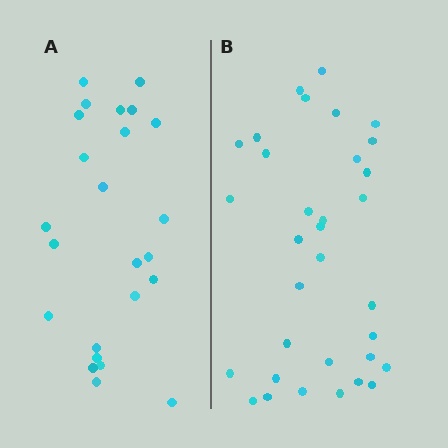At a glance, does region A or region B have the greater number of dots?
Region B (the right region) has more dots.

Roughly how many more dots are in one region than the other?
Region B has roughly 8 or so more dots than region A.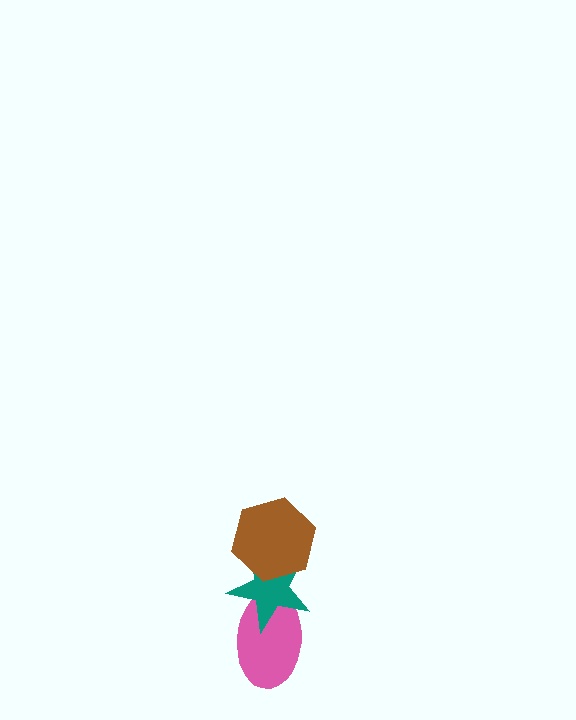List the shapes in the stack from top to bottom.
From top to bottom: the brown hexagon, the teal star, the pink ellipse.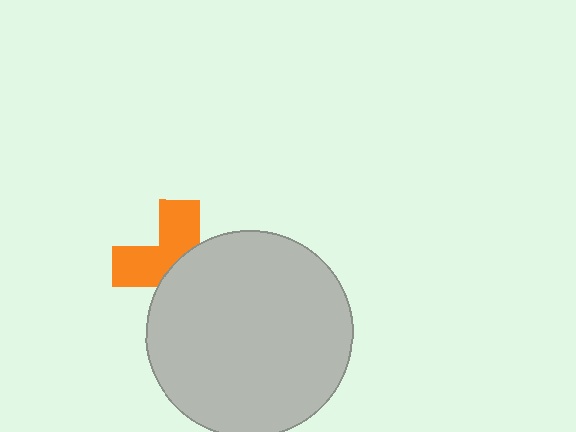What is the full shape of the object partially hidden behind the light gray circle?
The partially hidden object is an orange cross.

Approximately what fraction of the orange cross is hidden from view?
Roughly 53% of the orange cross is hidden behind the light gray circle.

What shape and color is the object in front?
The object in front is a light gray circle.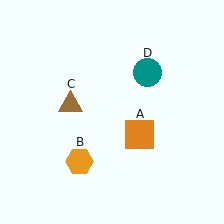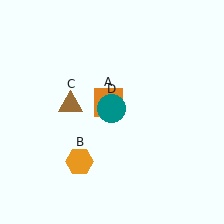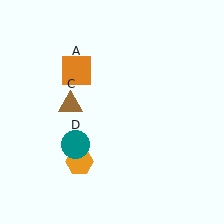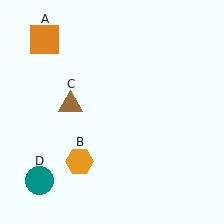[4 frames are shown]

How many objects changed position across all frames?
2 objects changed position: orange square (object A), teal circle (object D).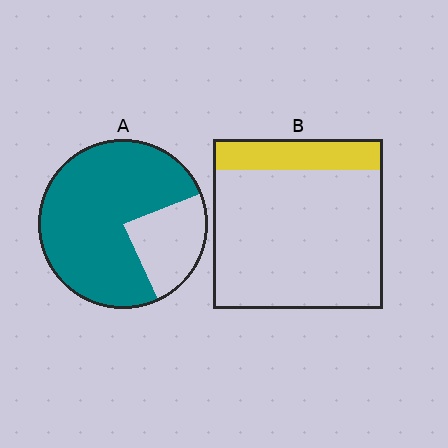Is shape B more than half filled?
No.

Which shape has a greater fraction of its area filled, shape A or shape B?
Shape A.